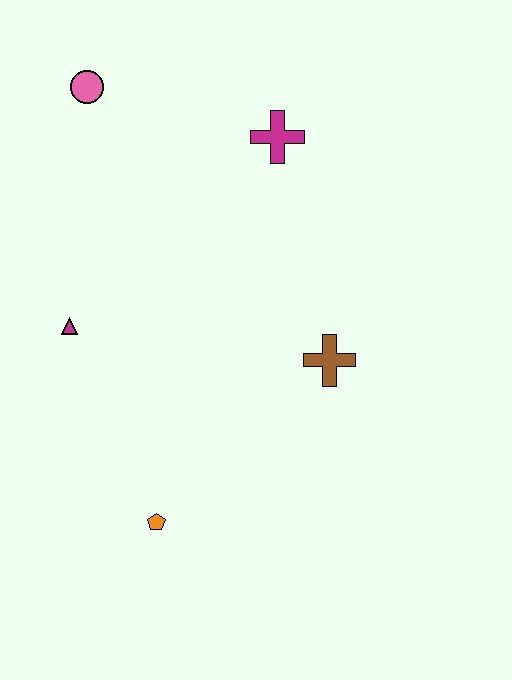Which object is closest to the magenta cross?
The pink circle is closest to the magenta cross.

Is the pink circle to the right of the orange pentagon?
No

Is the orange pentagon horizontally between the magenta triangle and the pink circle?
No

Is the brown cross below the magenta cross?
Yes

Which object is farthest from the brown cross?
The pink circle is farthest from the brown cross.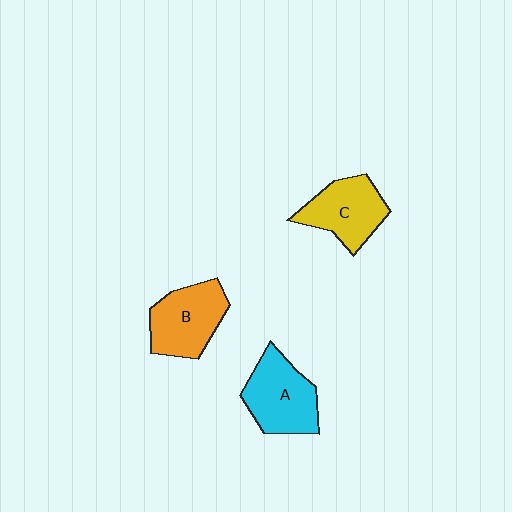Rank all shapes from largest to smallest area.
From largest to smallest: A (cyan), B (orange), C (yellow).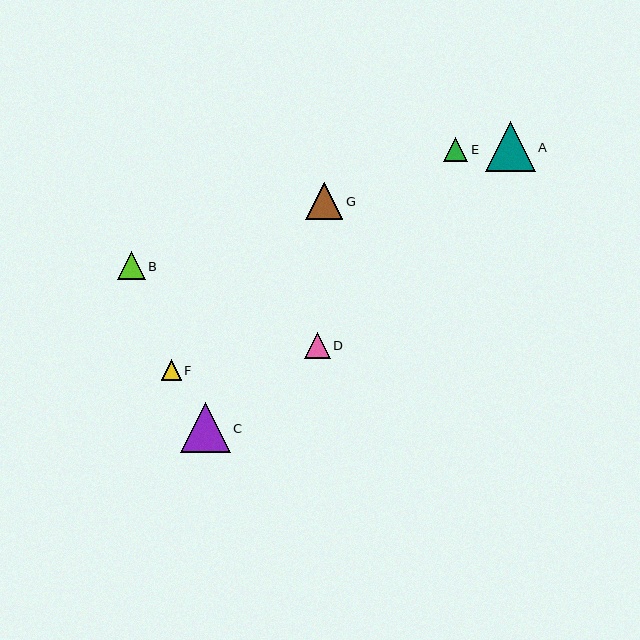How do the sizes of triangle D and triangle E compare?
Triangle D and triangle E are approximately the same size.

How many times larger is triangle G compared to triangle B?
Triangle G is approximately 1.3 times the size of triangle B.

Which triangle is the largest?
Triangle C is the largest with a size of approximately 50 pixels.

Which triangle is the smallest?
Triangle F is the smallest with a size of approximately 20 pixels.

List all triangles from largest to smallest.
From largest to smallest: C, A, G, B, D, E, F.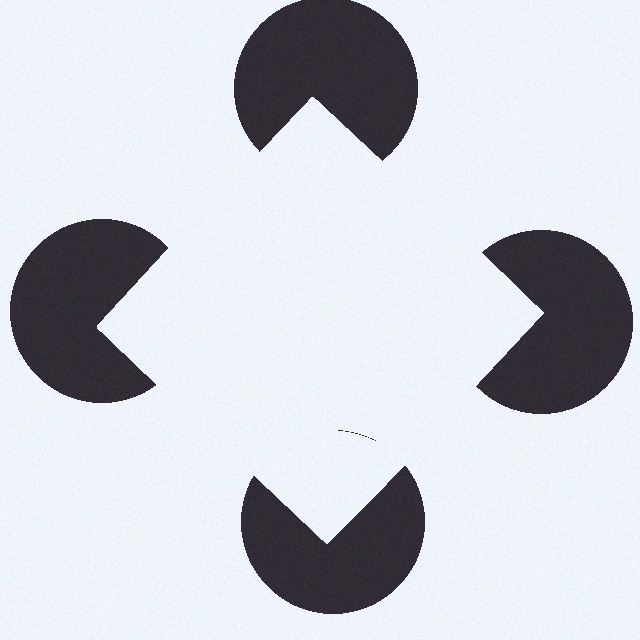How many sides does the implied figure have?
4 sides.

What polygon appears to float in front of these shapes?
An illusory square — its edges are inferred from the aligned wedge cuts in the pac-man discs, not physically drawn.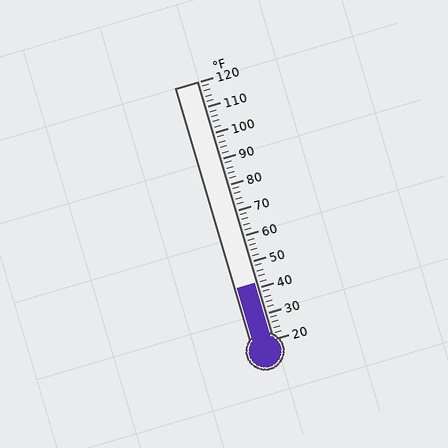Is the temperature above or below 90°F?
The temperature is below 90°F.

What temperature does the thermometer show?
The thermometer shows approximately 42°F.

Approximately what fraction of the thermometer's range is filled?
The thermometer is filled to approximately 20% of its range.